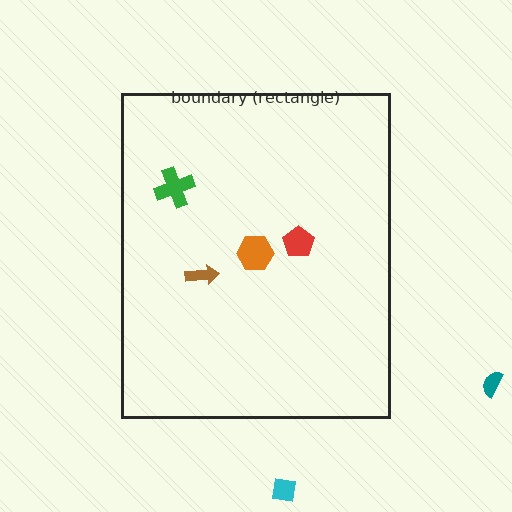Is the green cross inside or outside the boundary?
Inside.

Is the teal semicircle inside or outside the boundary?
Outside.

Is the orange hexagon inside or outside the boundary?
Inside.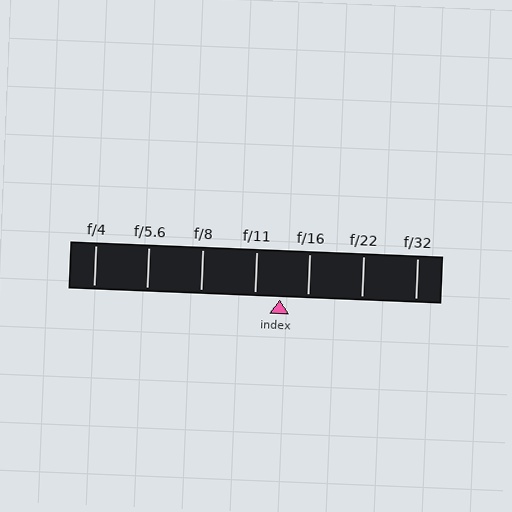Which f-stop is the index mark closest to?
The index mark is closest to f/11.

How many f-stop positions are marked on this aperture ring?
There are 7 f-stop positions marked.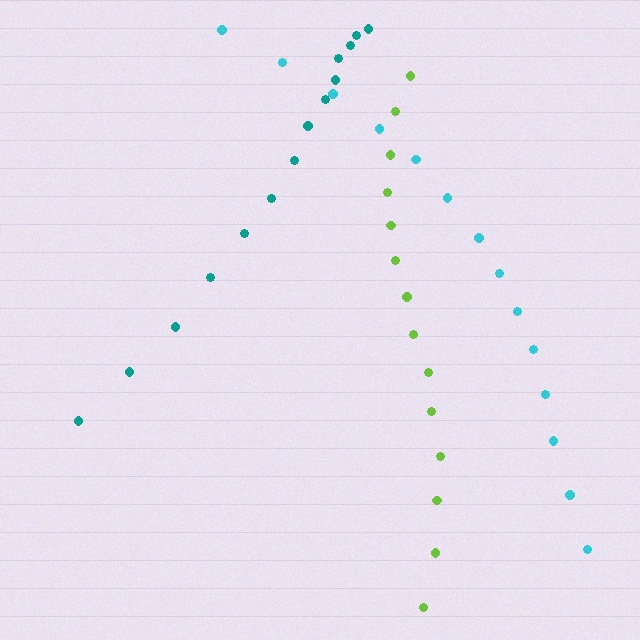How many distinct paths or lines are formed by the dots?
There are 3 distinct paths.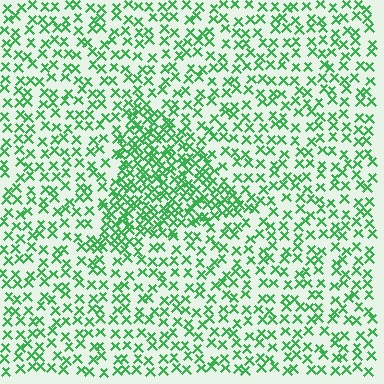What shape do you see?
I see a triangle.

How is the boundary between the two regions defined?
The boundary is defined by a change in element density (approximately 2.1x ratio). All elements are the same color, size, and shape.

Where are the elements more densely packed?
The elements are more densely packed inside the triangle boundary.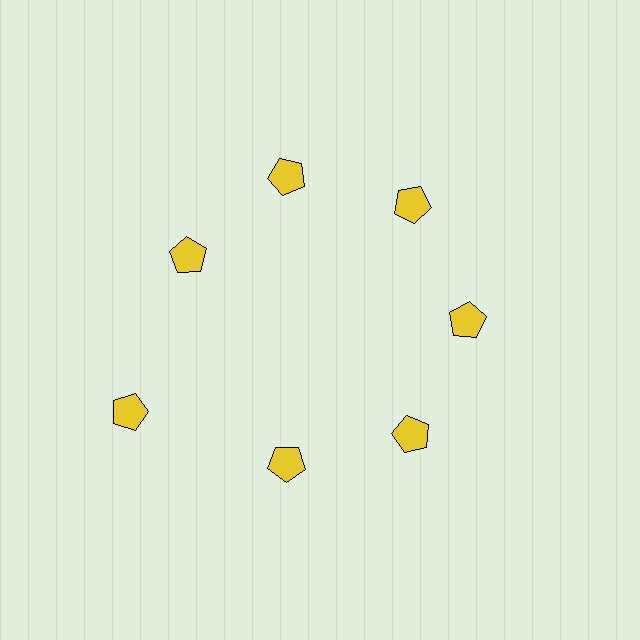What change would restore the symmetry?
The symmetry would be restored by moving it inward, back onto the ring so that all 7 pentagons sit at equal angles and equal distance from the center.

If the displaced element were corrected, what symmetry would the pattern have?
It would have 7-fold rotational symmetry — the pattern would map onto itself every 51 degrees.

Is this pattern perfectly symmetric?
No. The 7 yellow pentagons are arranged in a ring, but one element near the 8 o'clock position is pushed outward from the center, breaking the 7-fold rotational symmetry.